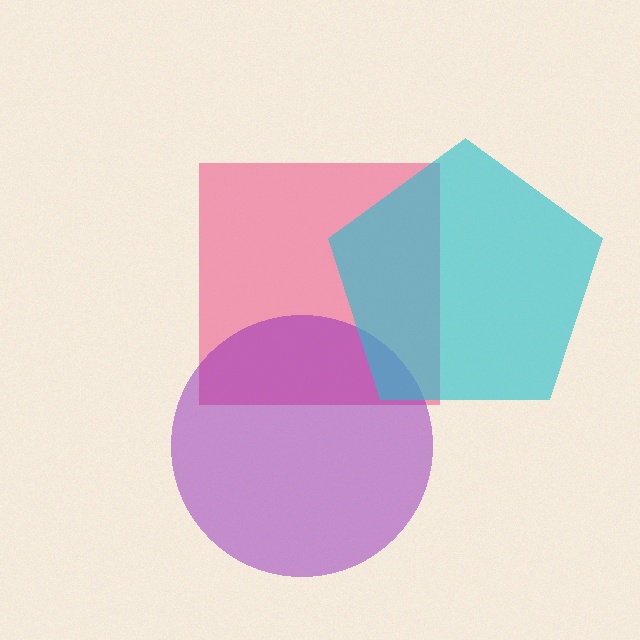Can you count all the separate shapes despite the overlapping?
Yes, there are 3 separate shapes.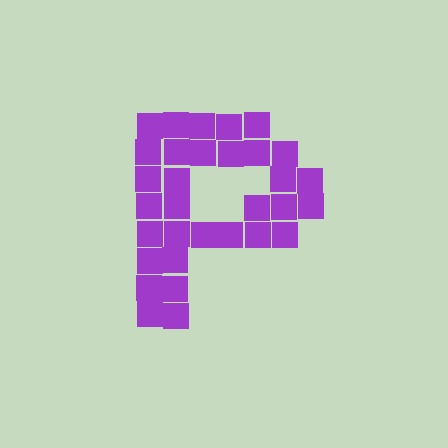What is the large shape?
The large shape is the letter P.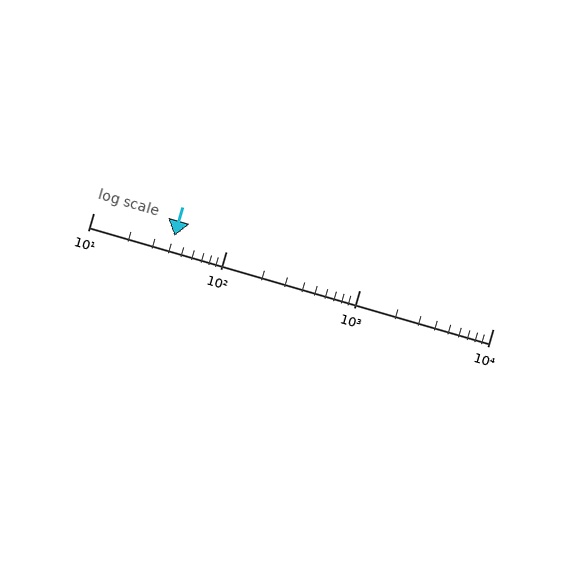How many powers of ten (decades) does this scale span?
The scale spans 3 decades, from 10 to 10000.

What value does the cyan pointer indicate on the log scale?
The pointer indicates approximately 41.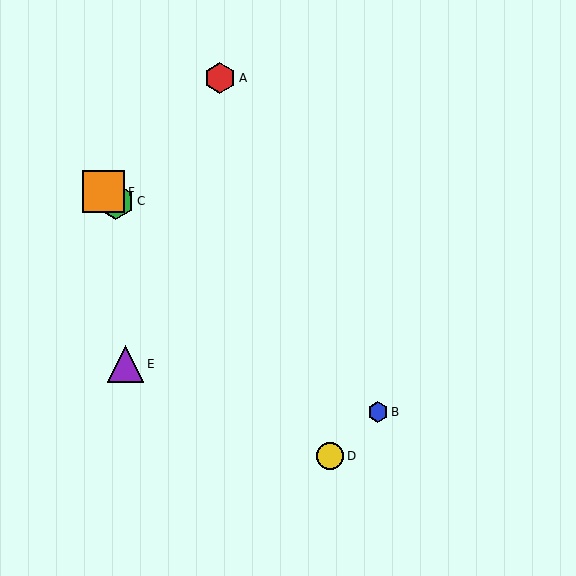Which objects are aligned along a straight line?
Objects B, C, F are aligned along a straight line.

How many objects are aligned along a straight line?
3 objects (B, C, F) are aligned along a straight line.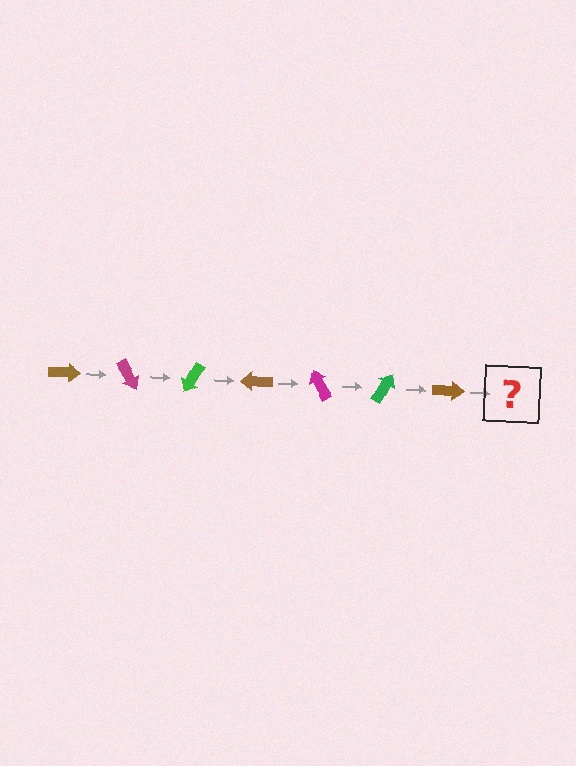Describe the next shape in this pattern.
It should be a magenta arrow, rotated 420 degrees from the start.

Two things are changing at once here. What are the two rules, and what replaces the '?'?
The two rules are that it rotates 60 degrees each step and the color cycles through brown, magenta, and green. The '?' should be a magenta arrow, rotated 420 degrees from the start.